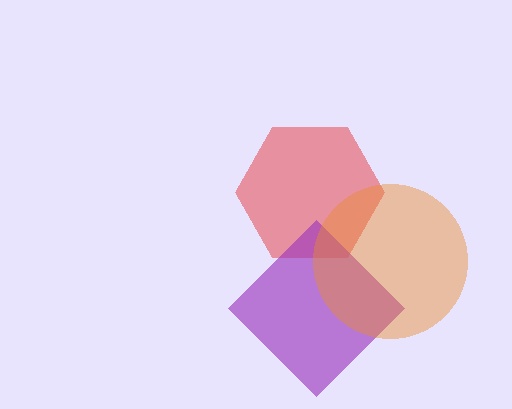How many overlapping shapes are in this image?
There are 3 overlapping shapes in the image.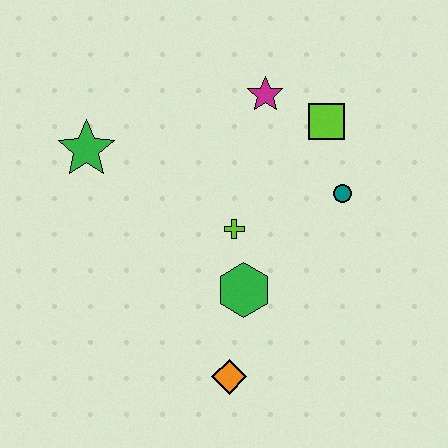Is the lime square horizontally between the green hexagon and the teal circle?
Yes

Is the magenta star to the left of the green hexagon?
No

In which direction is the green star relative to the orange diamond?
The green star is above the orange diamond.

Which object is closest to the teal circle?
The lime square is closest to the teal circle.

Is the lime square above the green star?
Yes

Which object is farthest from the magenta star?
The orange diamond is farthest from the magenta star.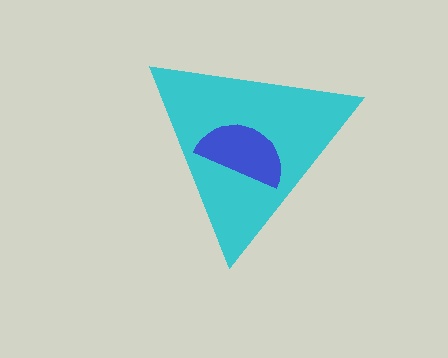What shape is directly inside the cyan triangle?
The blue semicircle.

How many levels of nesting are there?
2.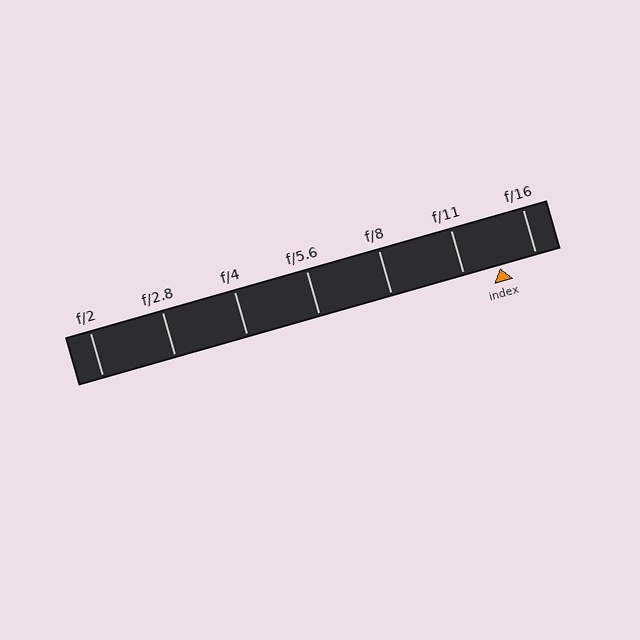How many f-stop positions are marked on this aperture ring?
There are 7 f-stop positions marked.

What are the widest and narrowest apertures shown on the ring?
The widest aperture shown is f/2 and the narrowest is f/16.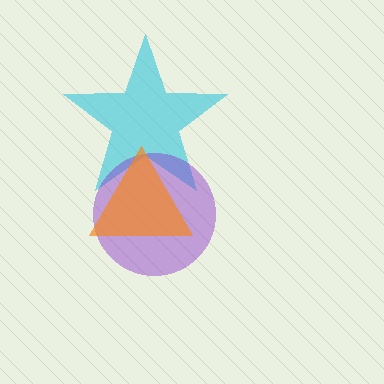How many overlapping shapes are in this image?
There are 3 overlapping shapes in the image.